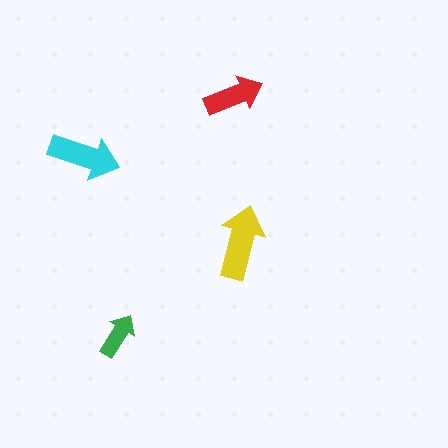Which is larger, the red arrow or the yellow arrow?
The yellow one.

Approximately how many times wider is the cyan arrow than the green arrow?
About 1.5 times wider.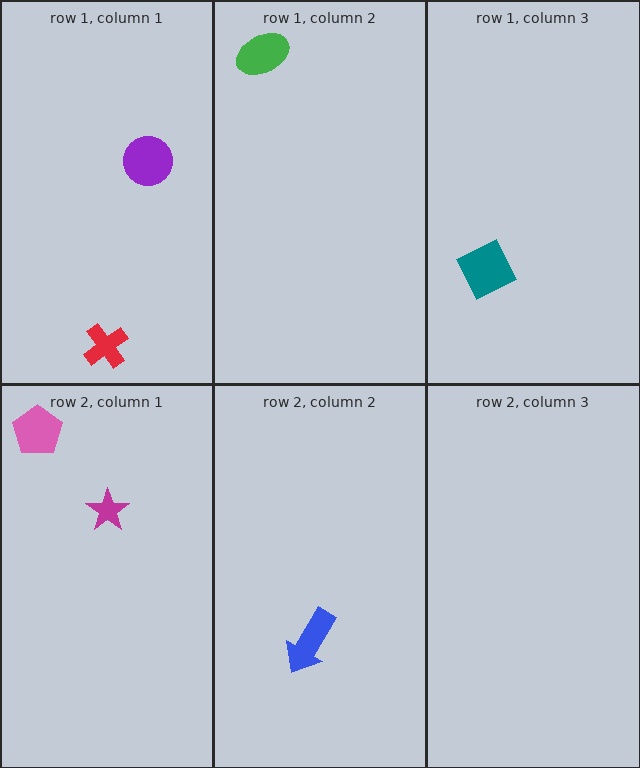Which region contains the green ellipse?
The row 1, column 2 region.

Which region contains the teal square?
The row 1, column 3 region.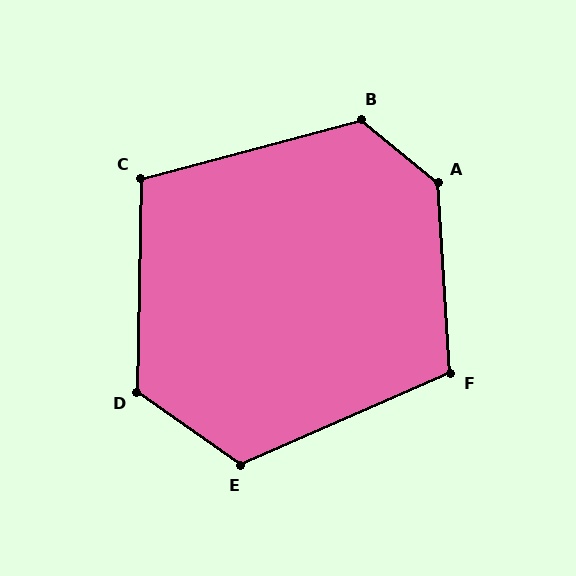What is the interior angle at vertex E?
Approximately 121 degrees (obtuse).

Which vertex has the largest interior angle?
A, at approximately 133 degrees.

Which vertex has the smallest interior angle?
C, at approximately 106 degrees.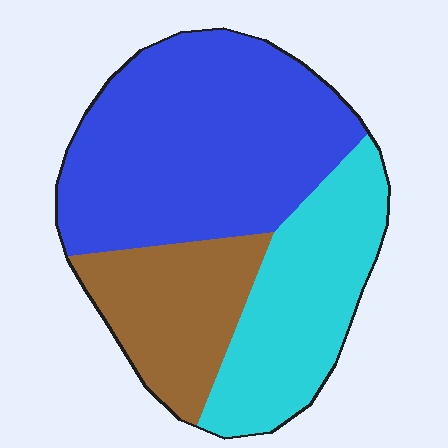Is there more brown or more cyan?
Cyan.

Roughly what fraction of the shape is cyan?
Cyan takes up about one quarter (1/4) of the shape.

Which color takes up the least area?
Brown, at roughly 20%.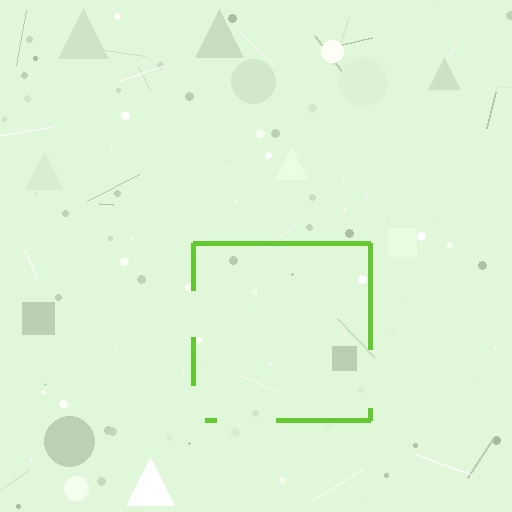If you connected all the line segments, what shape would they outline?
They would outline a square.